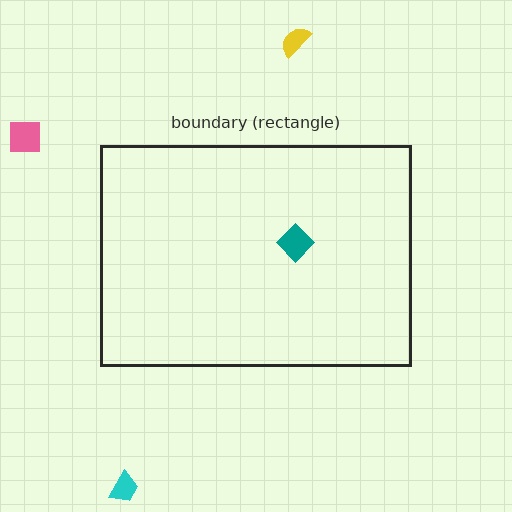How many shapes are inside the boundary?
1 inside, 3 outside.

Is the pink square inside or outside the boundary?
Outside.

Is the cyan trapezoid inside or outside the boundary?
Outside.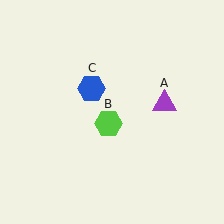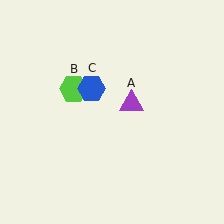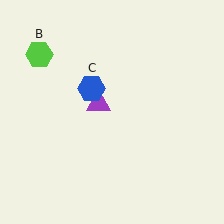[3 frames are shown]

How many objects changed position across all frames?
2 objects changed position: purple triangle (object A), lime hexagon (object B).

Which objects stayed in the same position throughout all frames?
Blue hexagon (object C) remained stationary.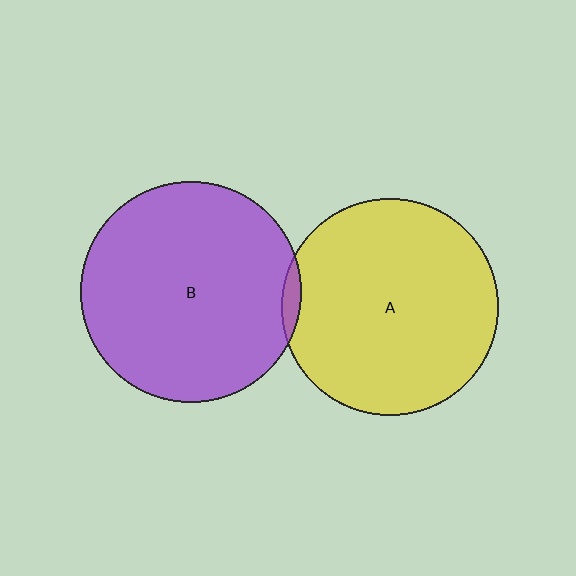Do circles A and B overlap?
Yes.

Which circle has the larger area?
Circle B (purple).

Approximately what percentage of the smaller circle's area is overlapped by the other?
Approximately 5%.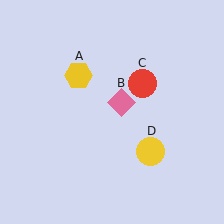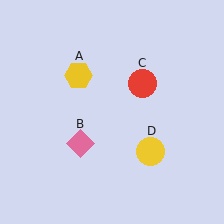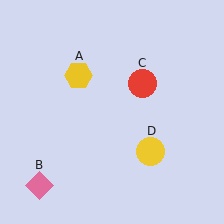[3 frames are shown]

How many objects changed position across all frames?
1 object changed position: pink diamond (object B).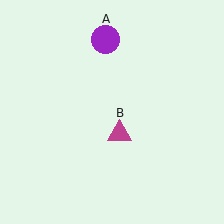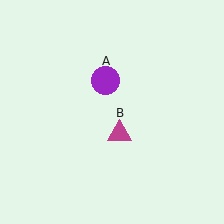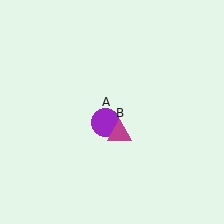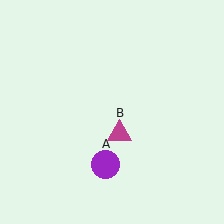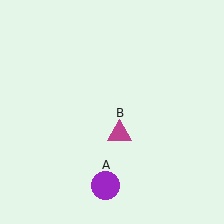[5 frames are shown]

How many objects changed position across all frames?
1 object changed position: purple circle (object A).